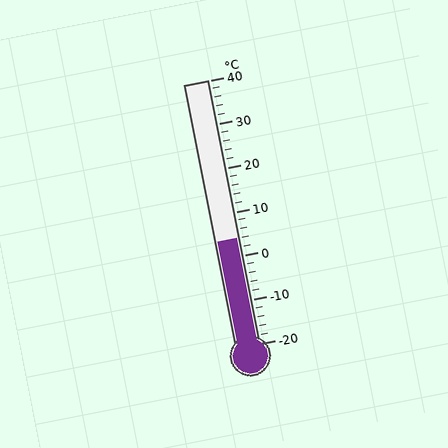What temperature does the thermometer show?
The thermometer shows approximately 4°C.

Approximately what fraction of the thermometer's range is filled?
The thermometer is filled to approximately 40% of its range.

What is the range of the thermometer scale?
The thermometer scale ranges from -20°C to 40°C.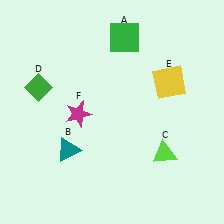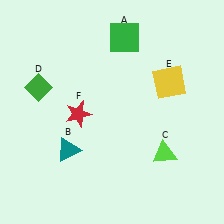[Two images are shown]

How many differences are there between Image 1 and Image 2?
There is 1 difference between the two images.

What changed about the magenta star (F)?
In Image 1, F is magenta. In Image 2, it changed to red.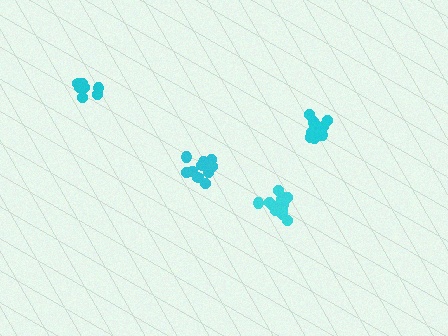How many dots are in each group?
Group 1: 12 dots, Group 2: 7 dots, Group 3: 13 dots, Group 4: 13 dots (45 total).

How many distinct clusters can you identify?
There are 4 distinct clusters.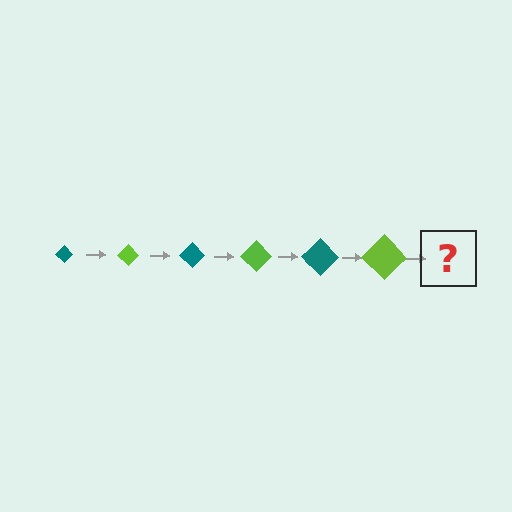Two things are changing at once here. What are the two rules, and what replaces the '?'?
The two rules are that the diamond grows larger each step and the color cycles through teal and lime. The '?' should be a teal diamond, larger than the previous one.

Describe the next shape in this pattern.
It should be a teal diamond, larger than the previous one.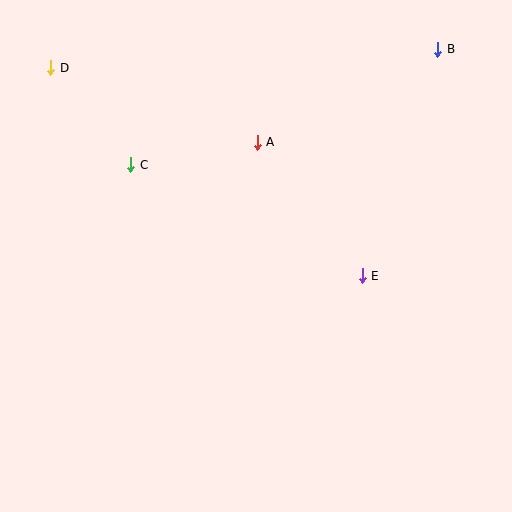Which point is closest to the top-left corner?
Point D is closest to the top-left corner.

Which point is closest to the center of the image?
Point E at (362, 276) is closest to the center.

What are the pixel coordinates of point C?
Point C is at (131, 165).